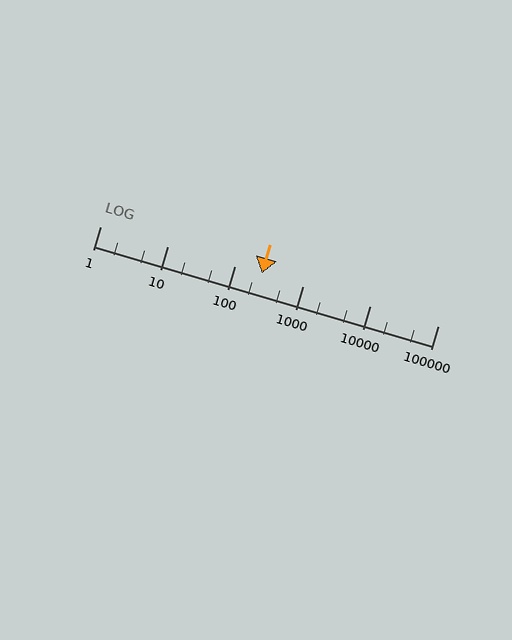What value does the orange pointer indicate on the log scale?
The pointer indicates approximately 250.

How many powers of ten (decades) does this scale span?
The scale spans 5 decades, from 1 to 100000.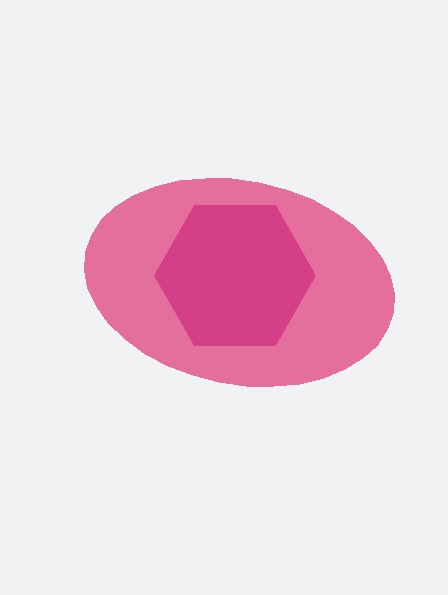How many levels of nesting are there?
2.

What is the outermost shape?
The pink ellipse.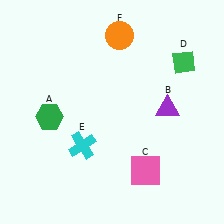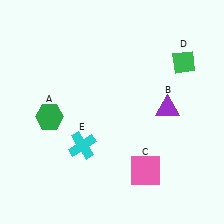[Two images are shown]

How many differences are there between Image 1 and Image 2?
There is 1 difference between the two images.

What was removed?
The orange circle (F) was removed in Image 2.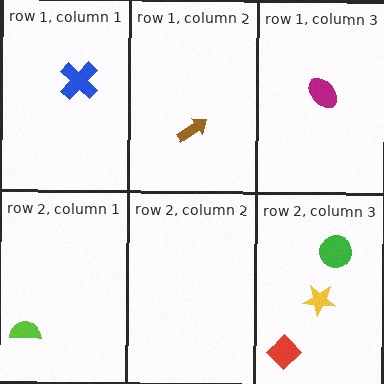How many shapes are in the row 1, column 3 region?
1.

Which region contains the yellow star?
The row 2, column 3 region.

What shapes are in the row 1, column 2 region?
The brown arrow.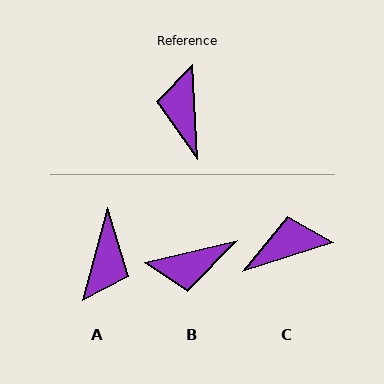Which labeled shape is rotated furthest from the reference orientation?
A, about 162 degrees away.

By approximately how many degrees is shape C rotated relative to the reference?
Approximately 75 degrees clockwise.